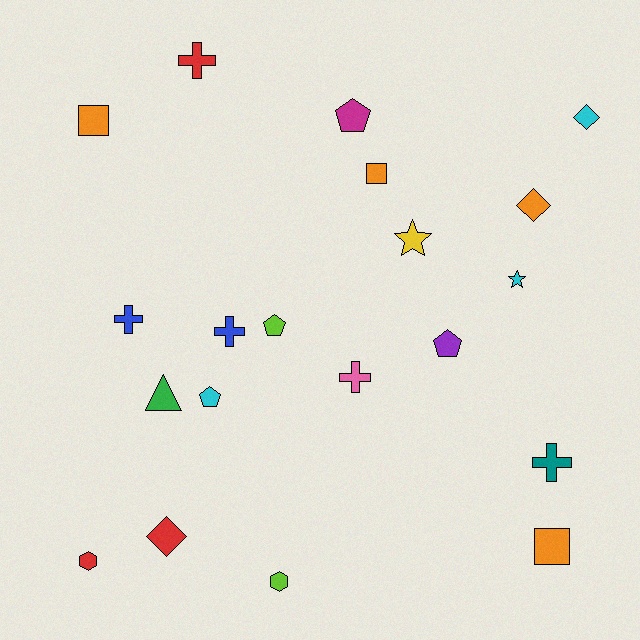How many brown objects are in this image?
There are no brown objects.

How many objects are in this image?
There are 20 objects.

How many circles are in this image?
There are no circles.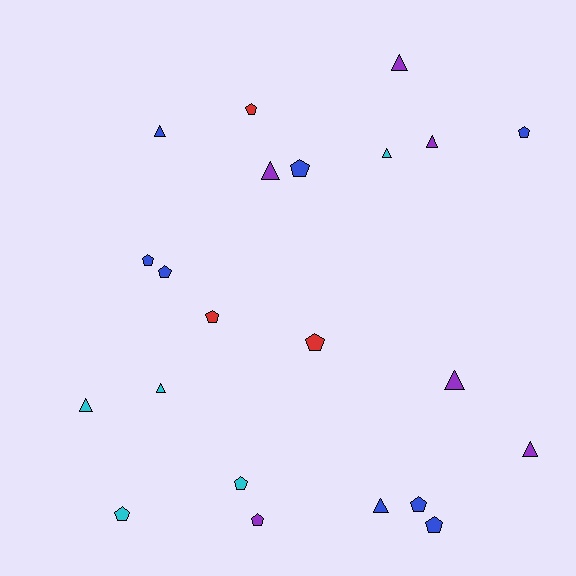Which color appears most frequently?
Blue, with 8 objects.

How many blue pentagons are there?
There are 6 blue pentagons.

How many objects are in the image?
There are 22 objects.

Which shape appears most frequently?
Pentagon, with 12 objects.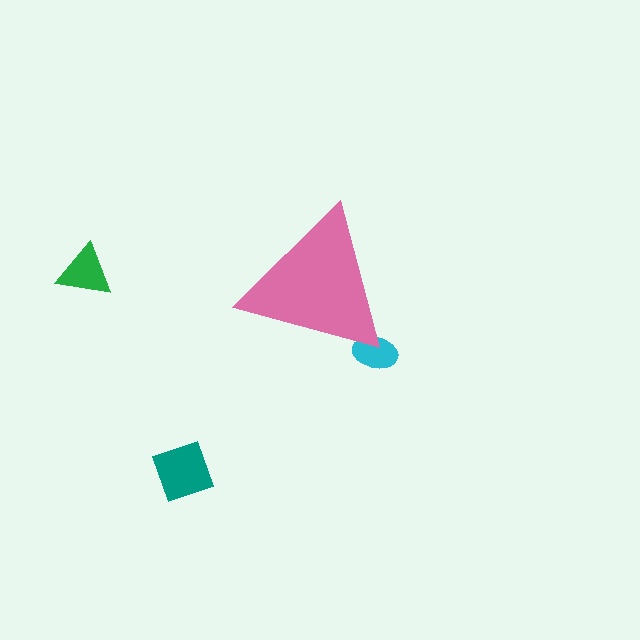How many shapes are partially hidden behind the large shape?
1 shape is partially hidden.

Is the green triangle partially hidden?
No, the green triangle is fully visible.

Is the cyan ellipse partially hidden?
Yes, the cyan ellipse is partially hidden behind the pink triangle.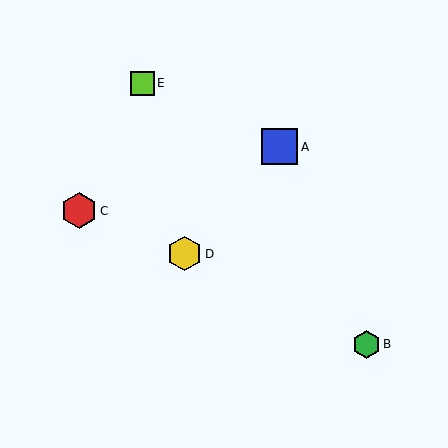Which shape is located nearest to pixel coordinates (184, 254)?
The yellow hexagon (labeled D) at (184, 254) is nearest to that location.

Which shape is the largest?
The blue square (labeled A) is the largest.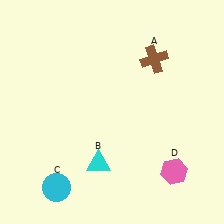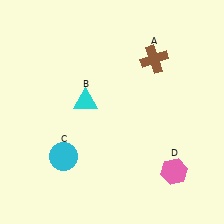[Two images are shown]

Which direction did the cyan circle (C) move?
The cyan circle (C) moved up.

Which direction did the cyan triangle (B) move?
The cyan triangle (B) moved up.